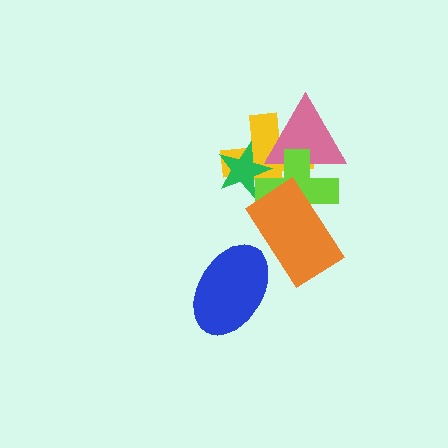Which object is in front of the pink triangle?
The lime cross is in front of the pink triangle.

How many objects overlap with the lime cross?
4 objects overlap with the lime cross.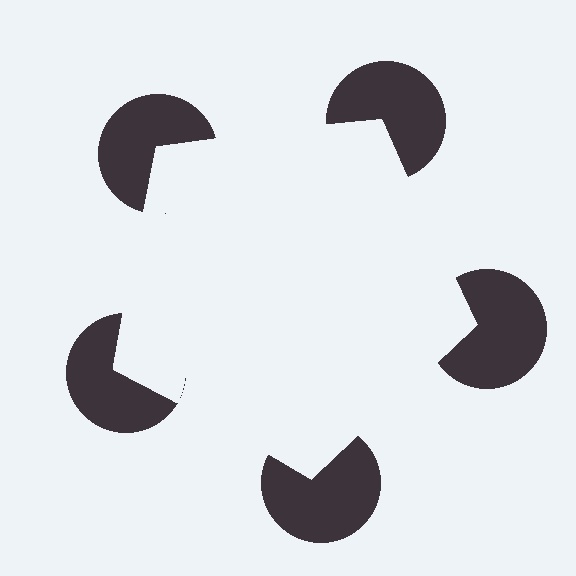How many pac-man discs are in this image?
There are 5 — one at each vertex of the illusory pentagon.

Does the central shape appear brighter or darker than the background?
It typically appears slightly brighter than the background, even though no actual brightness change is drawn.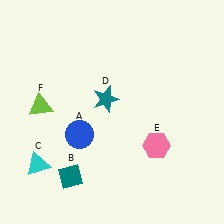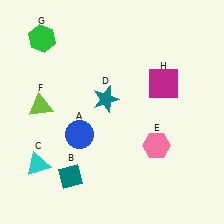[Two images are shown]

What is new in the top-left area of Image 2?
A green hexagon (G) was added in the top-left area of Image 2.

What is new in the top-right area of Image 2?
A magenta square (H) was added in the top-right area of Image 2.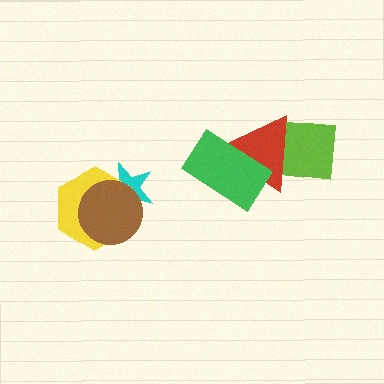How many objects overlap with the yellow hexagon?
2 objects overlap with the yellow hexagon.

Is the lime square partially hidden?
Yes, it is partially covered by another shape.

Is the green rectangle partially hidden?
No, no other shape covers it.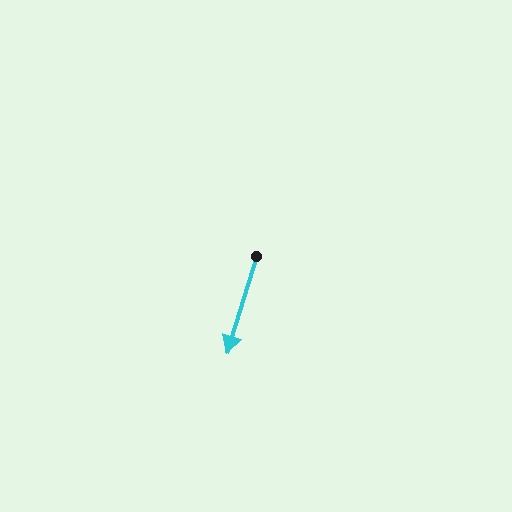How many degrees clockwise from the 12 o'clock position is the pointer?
Approximately 197 degrees.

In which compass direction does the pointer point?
South.